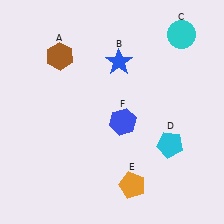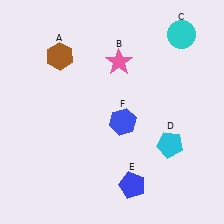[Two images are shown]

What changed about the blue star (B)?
In Image 1, B is blue. In Image 2, it changed to pink.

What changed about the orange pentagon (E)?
In Image 1, E is orange. In Image 2, it changed to blue.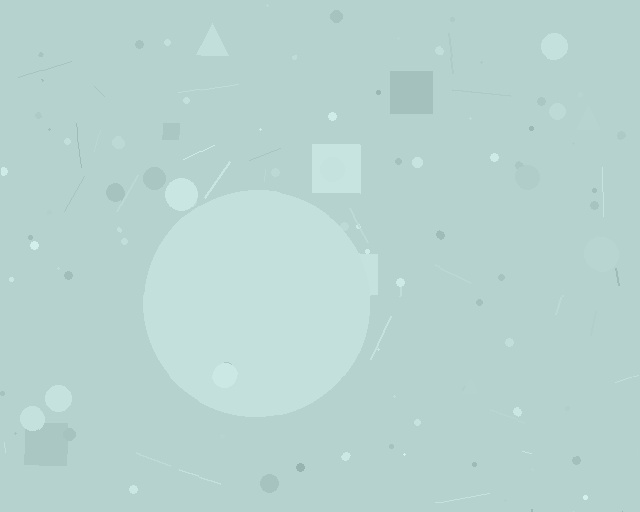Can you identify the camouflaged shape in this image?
The camouflaged shape is a circle.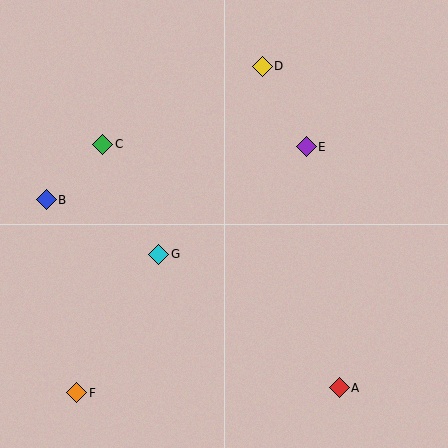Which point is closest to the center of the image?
Point G at (159, 254) is closest to the center.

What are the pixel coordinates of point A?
Point A is at (339, 388).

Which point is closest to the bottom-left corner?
Point F is closest to the bottom-left corner.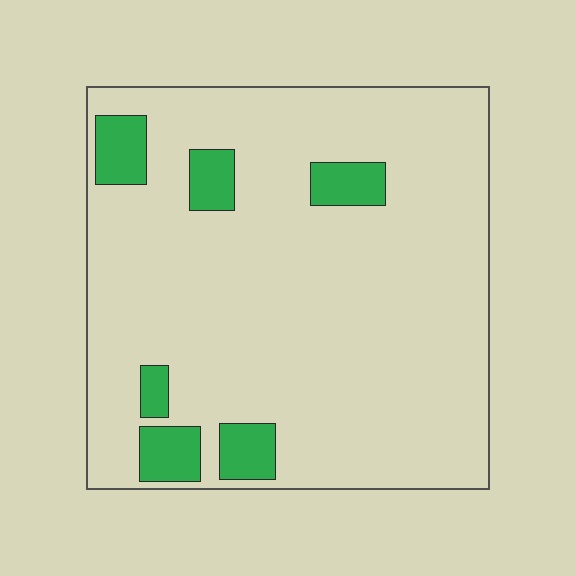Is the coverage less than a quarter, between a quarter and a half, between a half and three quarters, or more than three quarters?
Less than a quarter.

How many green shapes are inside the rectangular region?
6.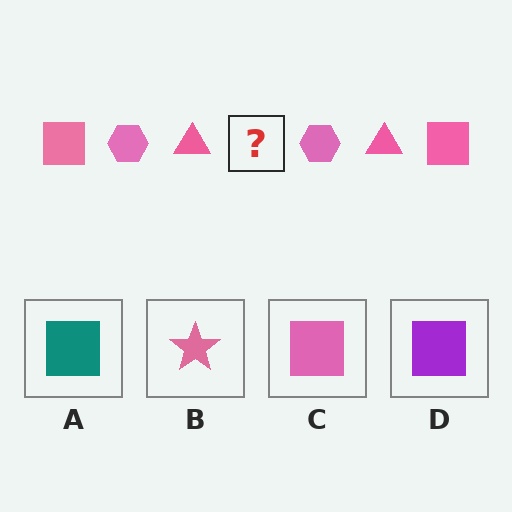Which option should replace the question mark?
Option C.